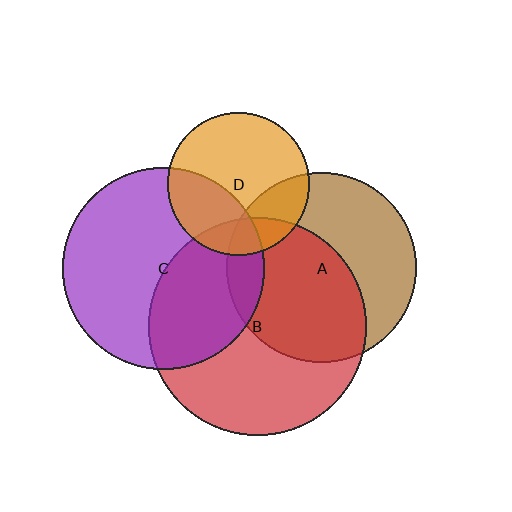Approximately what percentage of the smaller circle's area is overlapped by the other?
Approximately 10%.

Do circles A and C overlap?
Yes.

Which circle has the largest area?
Circle B (red).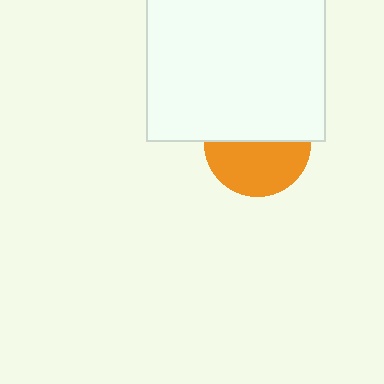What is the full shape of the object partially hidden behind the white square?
The partially hidden object is an orange circle.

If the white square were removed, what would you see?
You would see the complete orange circle.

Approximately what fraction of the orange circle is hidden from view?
Roughly 48% of the orange circle is hidden behind the white square.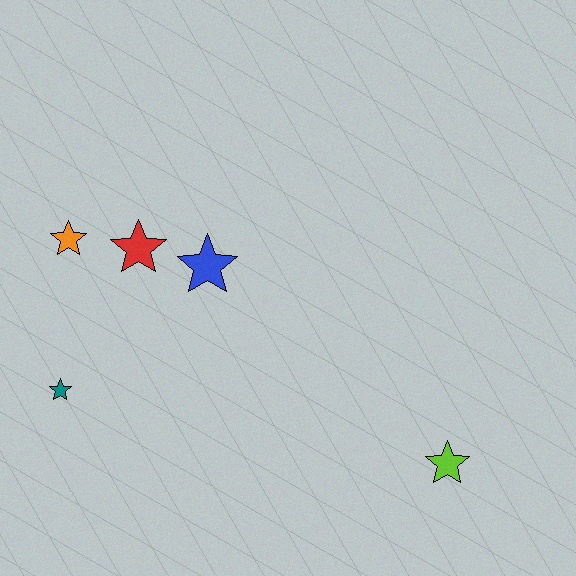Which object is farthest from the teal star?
The lime star is farthest from the teal star.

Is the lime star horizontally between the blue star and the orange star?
No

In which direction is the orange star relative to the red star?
The orange star is to the left of the red star.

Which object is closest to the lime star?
The blue star is closest to the lime star.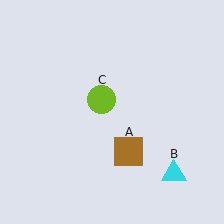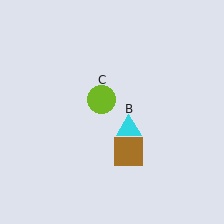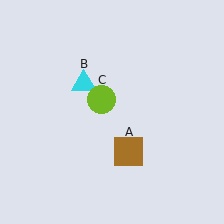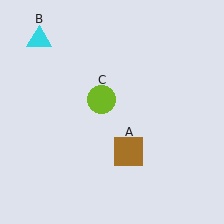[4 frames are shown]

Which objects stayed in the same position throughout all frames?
Brown square (object A) and lime circle (object C) remained stationary.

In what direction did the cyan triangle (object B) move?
The cyan triangle (object B) moved up and to the left.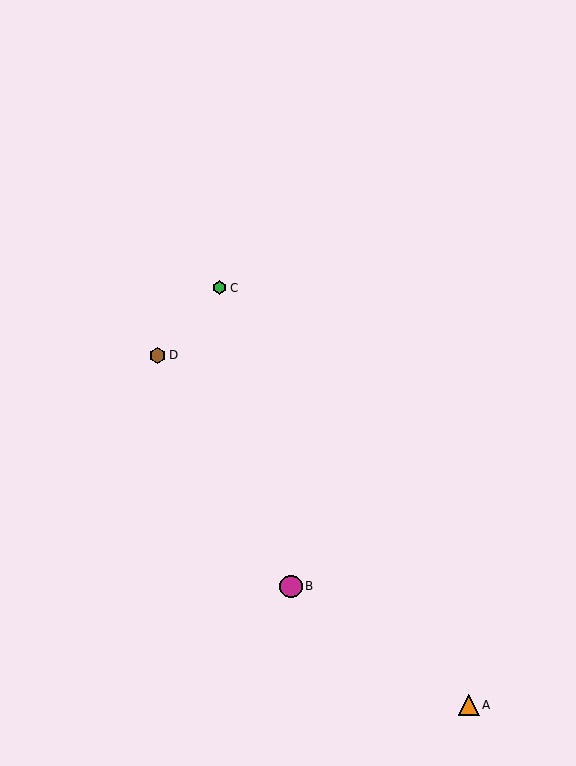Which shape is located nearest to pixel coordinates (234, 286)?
The green hexagon (labeled C) at (220, 288) is nearest to that location.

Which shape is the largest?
The magenta circle (labeled B) is the largest.